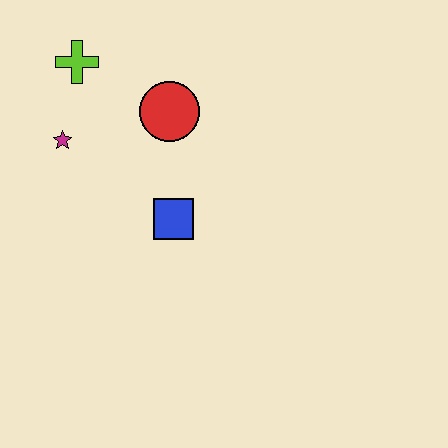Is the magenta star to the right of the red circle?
No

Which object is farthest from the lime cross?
The blue square is farthest from the lime cross.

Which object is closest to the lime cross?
The magenta star is closest to the lime cross.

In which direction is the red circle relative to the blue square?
The red circle is above the blue square.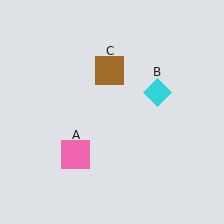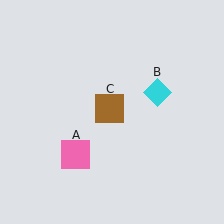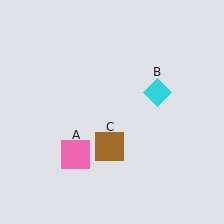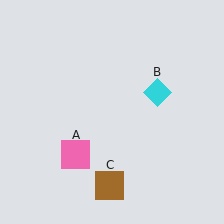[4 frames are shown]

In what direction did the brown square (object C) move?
The brown square (object C) moved down.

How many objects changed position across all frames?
1 object changed position: brown square (object C).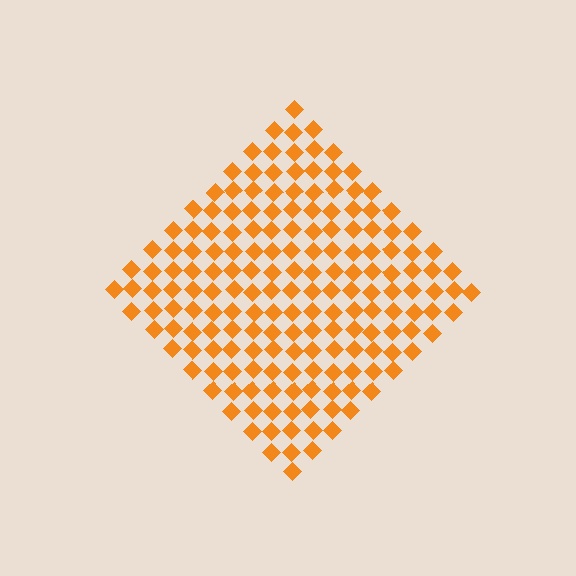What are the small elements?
The small elements are diamonds.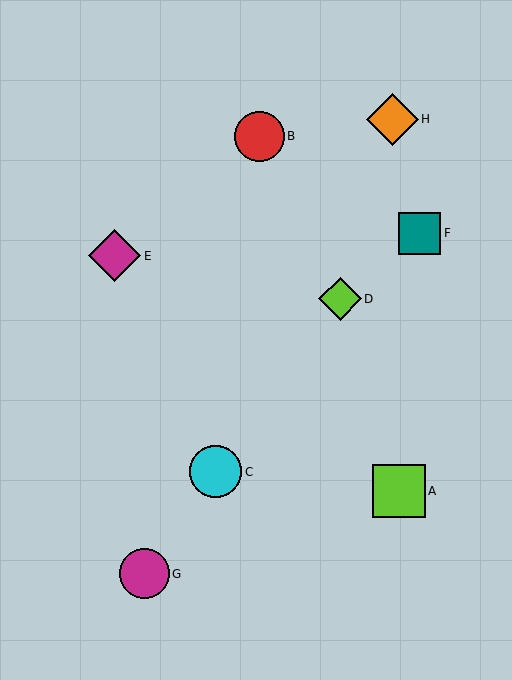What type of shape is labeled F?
Shape F is a teal square.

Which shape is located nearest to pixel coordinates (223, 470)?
The cyan circle (labeled C) at (215, 472) is nearest to that location.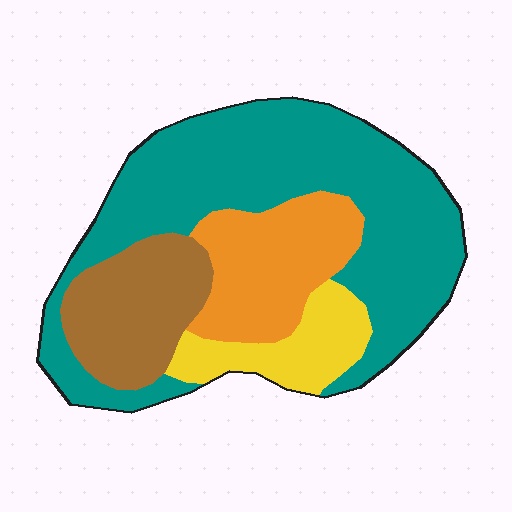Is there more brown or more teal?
Teal.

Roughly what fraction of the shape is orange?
Orange covers 18% of the shape.